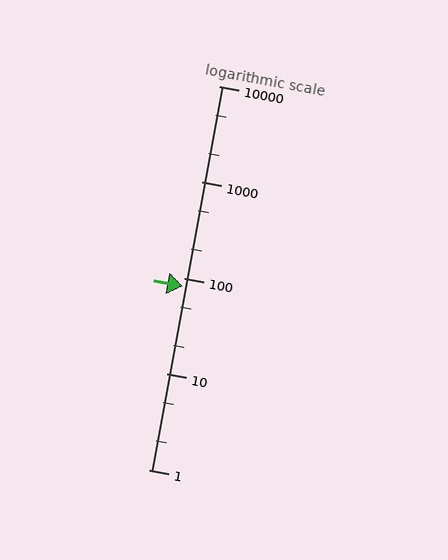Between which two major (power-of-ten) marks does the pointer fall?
The pointer is between 10 and 100.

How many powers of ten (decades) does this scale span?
The scale spans 4 decades, from 1 to 10000.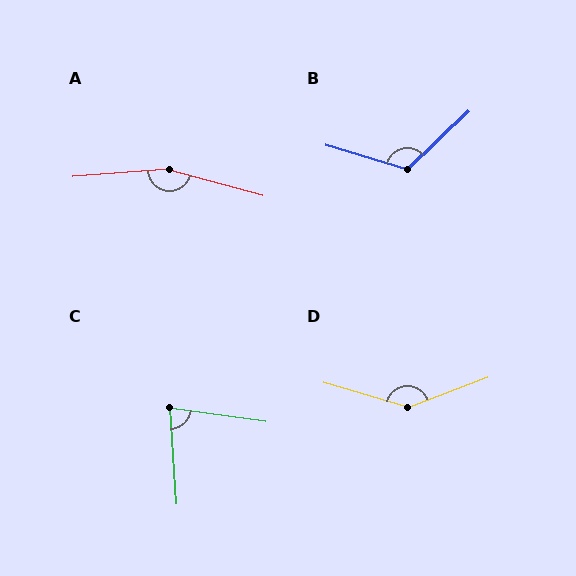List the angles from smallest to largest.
C (78°), B (120°), D (143°), A (160°).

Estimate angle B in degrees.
Approximately 120 degrees.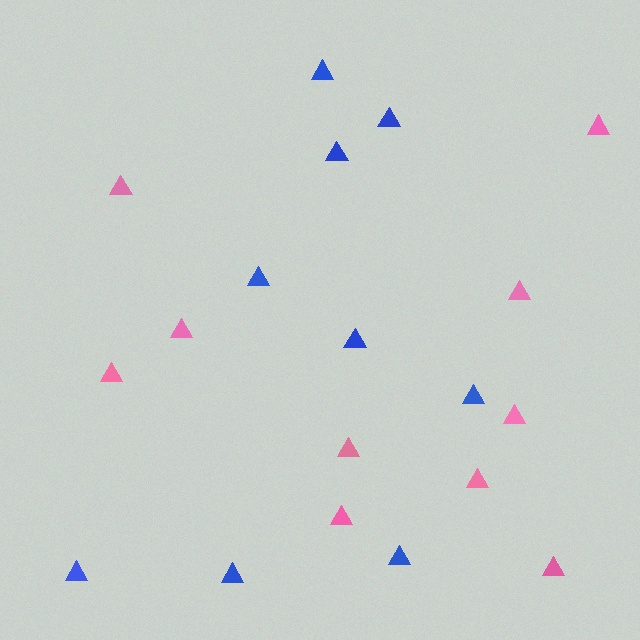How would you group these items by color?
There are 2 groups: one group of pink triangles (10) and one group of blue triangles (9).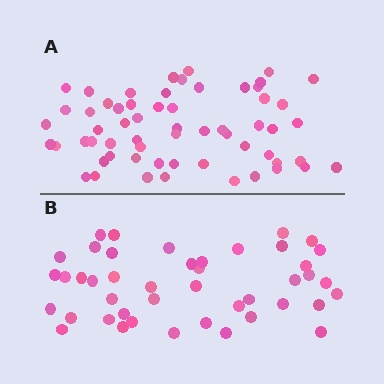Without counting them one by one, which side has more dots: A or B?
Region A (the top region) has more dots.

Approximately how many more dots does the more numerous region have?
Region A has approximately 15 more dots than region B.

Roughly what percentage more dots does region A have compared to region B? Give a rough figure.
About 35% more.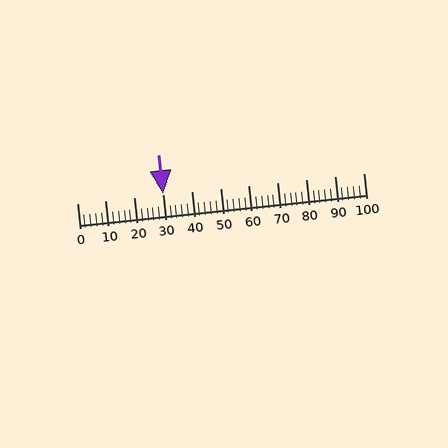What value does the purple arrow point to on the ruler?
The purple arrow points to approximately 30.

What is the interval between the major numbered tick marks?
The major tick marks are spaced 10 units apart.